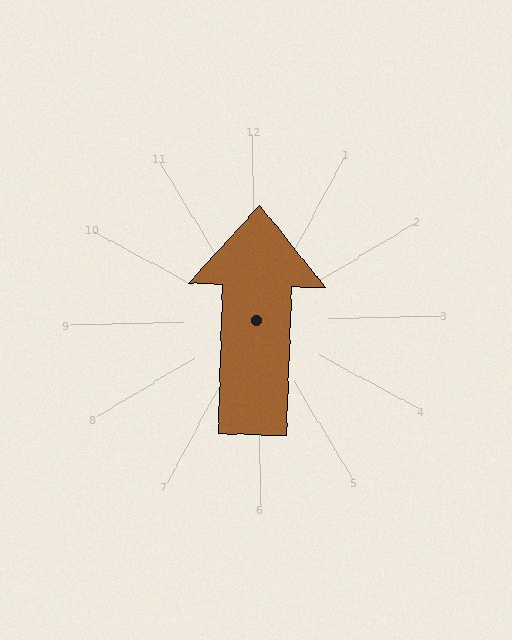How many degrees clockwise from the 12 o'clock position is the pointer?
Approximately 3 degrees.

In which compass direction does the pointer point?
North.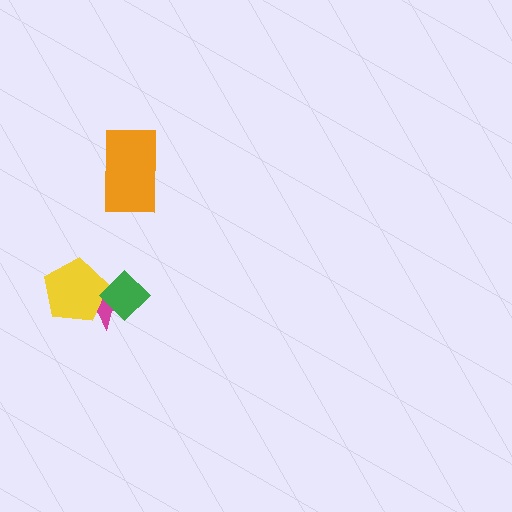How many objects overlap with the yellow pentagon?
2 objects overlap with the yellow pentagon.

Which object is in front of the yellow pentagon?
The green diamond is in front of the yellow pentagon.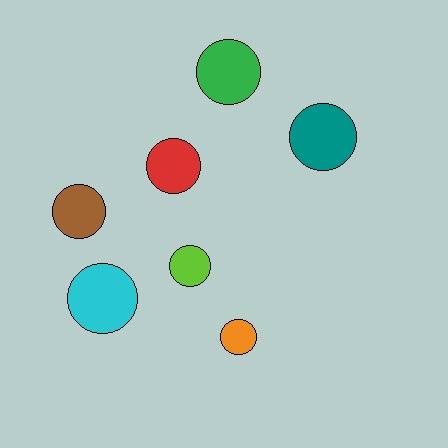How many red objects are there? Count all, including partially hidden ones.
There is 1 red object.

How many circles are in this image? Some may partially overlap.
There are 7 circles.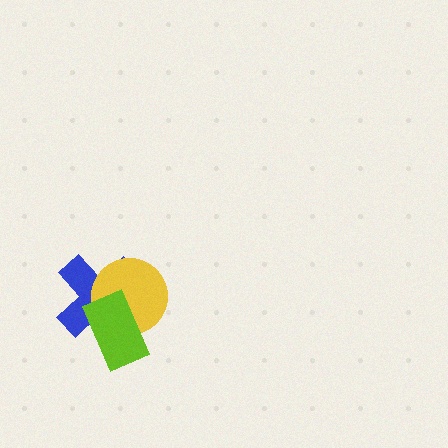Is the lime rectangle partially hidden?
No, no other shape covers it.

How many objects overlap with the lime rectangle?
2 objects overlap with the lime rectangle.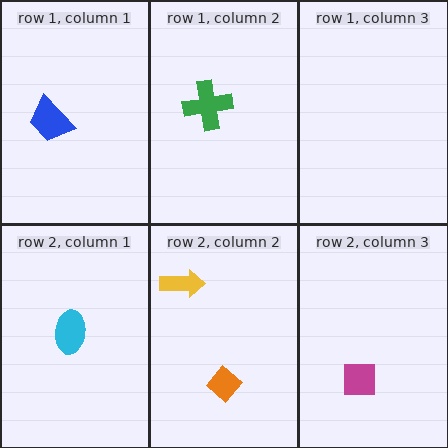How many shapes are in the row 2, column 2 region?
2.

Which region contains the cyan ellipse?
The row 2, column 1 region.